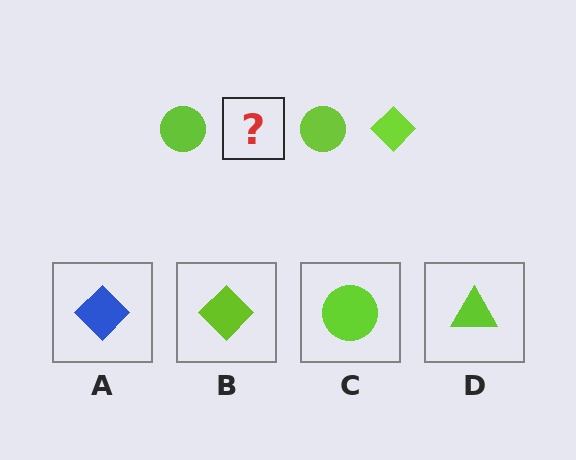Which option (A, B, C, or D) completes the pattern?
B.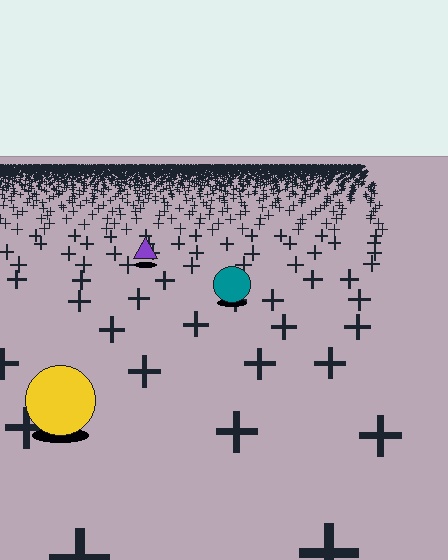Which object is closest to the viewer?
The yellow circle is closest. The texture marks near it are larger and more spread out.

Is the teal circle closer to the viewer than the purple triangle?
Yes. The teal circle is closer — you can tell from the texture gradient: the ground texture is coarser near it.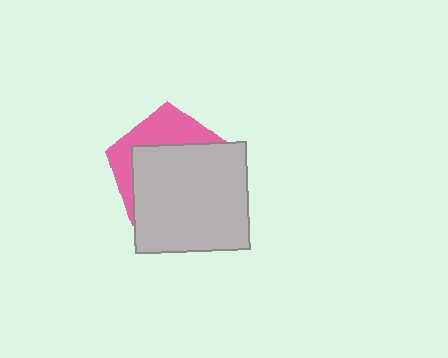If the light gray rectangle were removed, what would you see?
You would see the complete pink pentagon.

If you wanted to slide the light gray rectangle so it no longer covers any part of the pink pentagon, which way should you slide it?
Slide it down — that is the most direct way to separate the two shapes.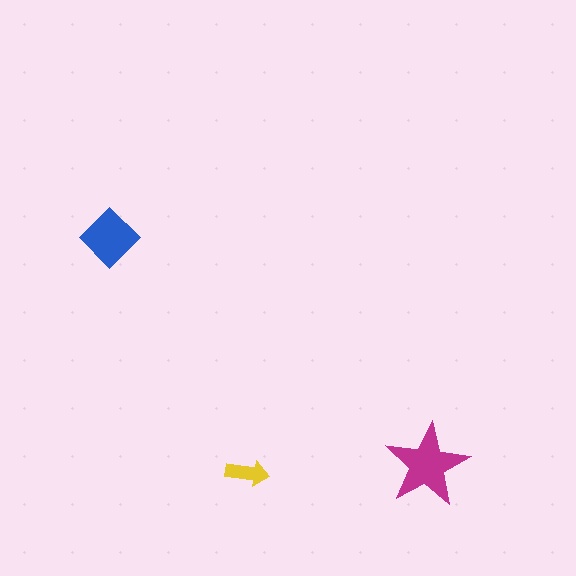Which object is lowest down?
The yellow arrow is bottommost.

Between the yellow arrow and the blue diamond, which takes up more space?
The blue diamond.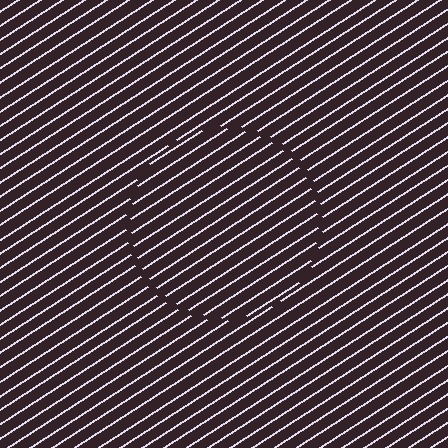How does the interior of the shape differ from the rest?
The interior of the shape contains the same grating, shifted by half a period — the contour is defined by the phase discontinuity where line-ends from the inner and outer gratings abut.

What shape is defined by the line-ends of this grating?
An illusory circle. The interior of the shape contains the same grating, shifted by half a period — the contour is defined by the phase discontinuity where line-ends from the inner and outer gratings abut.